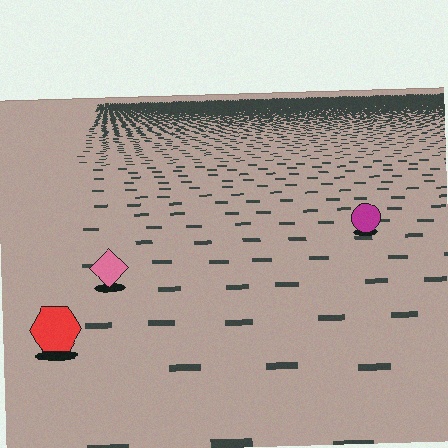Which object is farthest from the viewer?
The magenta circle is farthest from the viewer. It appears smaller and the ground texture around it is denser.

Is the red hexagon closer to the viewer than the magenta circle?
Yes. The red hexagon is closer — you can tell from the texture gradient: the ground texture is coarser near it.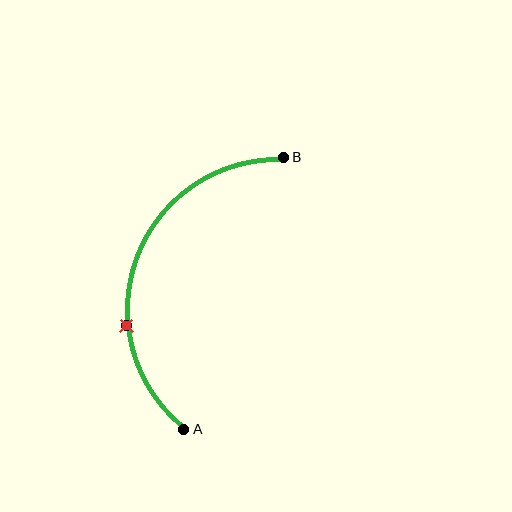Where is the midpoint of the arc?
The arc midpoint is the point on the curve farthest from the straight line joining A and B. It sits to the left of that line.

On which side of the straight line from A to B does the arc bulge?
The arc bulges to the left of the straight line connecting A and B.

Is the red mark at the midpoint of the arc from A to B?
No. The red mark lies on the arc but is closer to endpoint A. The arc midpoint would be at the point on the curve equidistant along the arc from both A and B.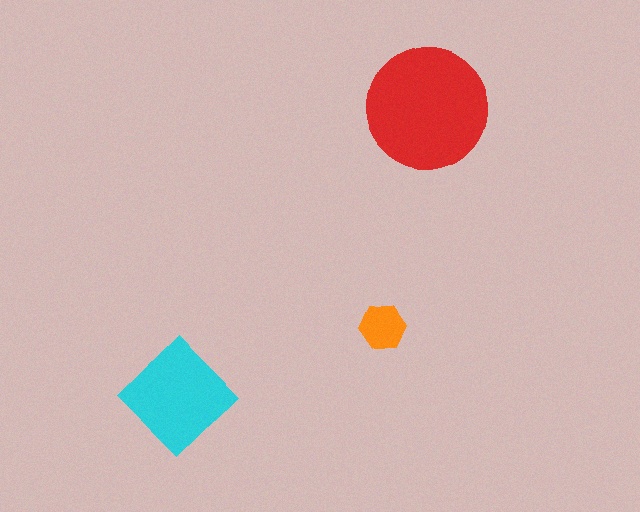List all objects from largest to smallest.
The red circle, the cyan diamond, the orange hexagon.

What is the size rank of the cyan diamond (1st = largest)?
2nd.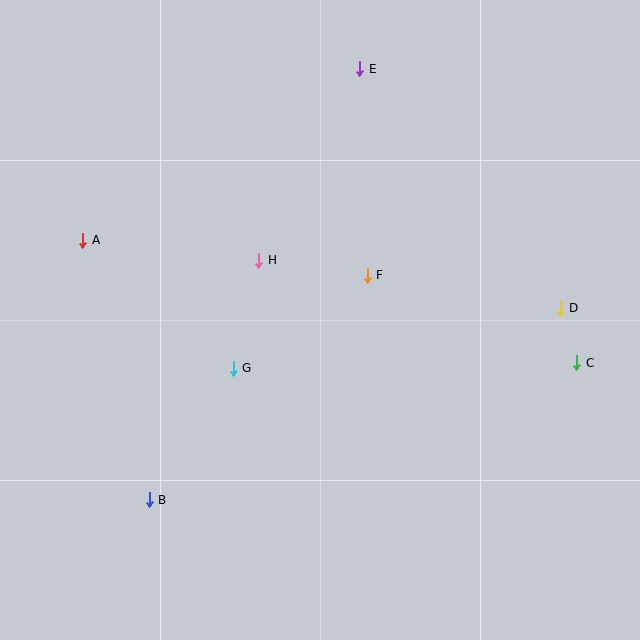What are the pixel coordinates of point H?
Point H is at (259, 260).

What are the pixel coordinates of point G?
Point G is at (233, 368).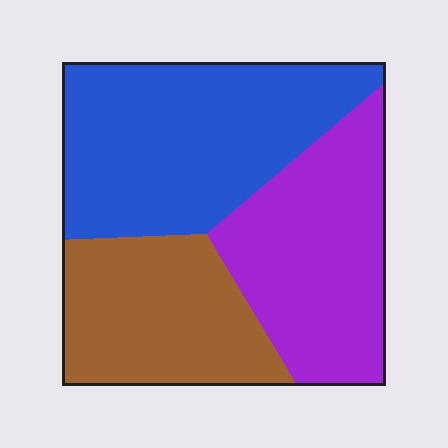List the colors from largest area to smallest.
From largest to smallest: blue, purple, brown.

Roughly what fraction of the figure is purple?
Purple covers roughly 30% of the figure.